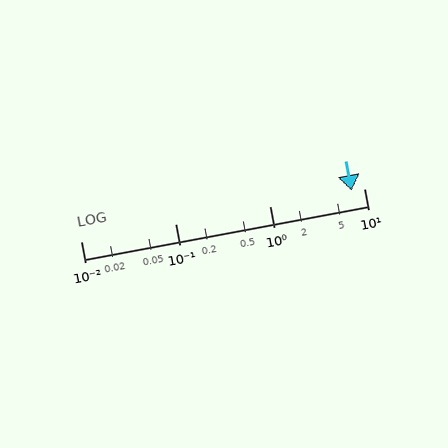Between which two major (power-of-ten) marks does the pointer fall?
The pointer is between 1 and 10.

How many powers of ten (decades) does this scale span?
The scale spans 3 decades, from 0.01 to 10.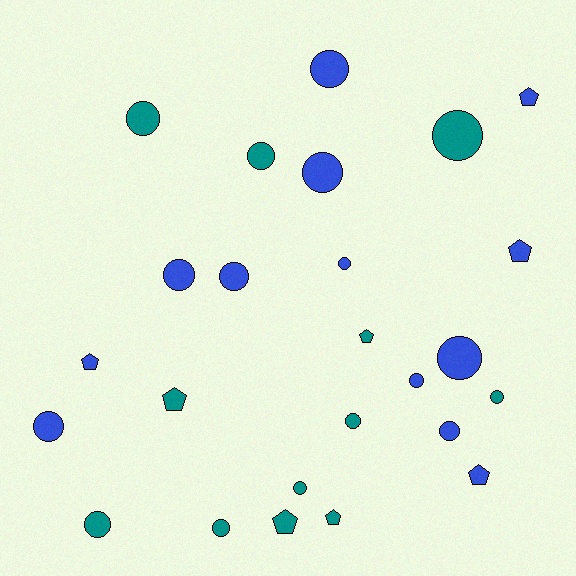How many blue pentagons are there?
There are 4 blue pentagons.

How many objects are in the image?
There are 25 objects.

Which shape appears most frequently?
Circle, with 17 objects.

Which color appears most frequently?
Blue, with 13 objects.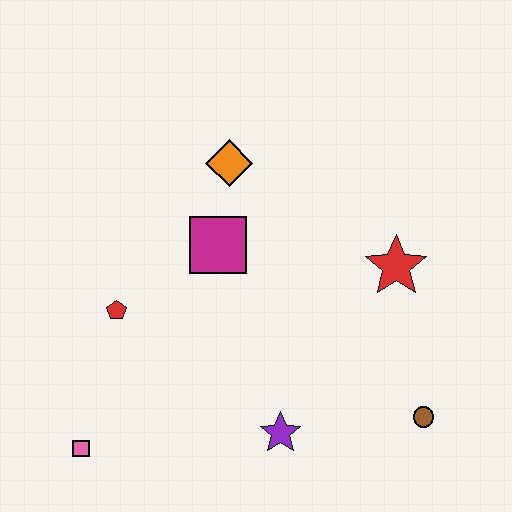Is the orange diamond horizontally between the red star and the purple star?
No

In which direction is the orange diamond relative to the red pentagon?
The orange diamond is above the red pentagon.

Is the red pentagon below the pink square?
No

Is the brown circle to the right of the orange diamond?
Yes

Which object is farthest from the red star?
The pink square is farthest from the red star.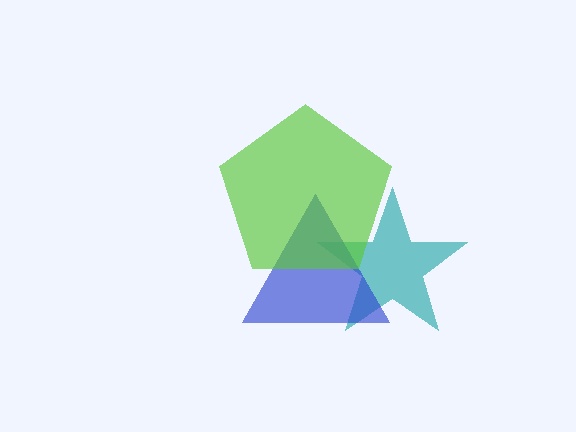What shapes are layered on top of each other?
The layered shapes are: a teal star, a blue triangle, a lime pentagon.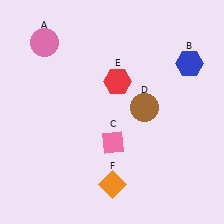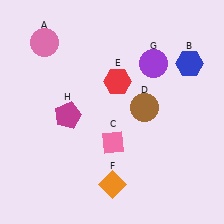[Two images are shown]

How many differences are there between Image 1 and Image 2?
There are 2 differences between the two images.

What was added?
A purple circle (G), a magenta pentagon (H) were added in Image 2.